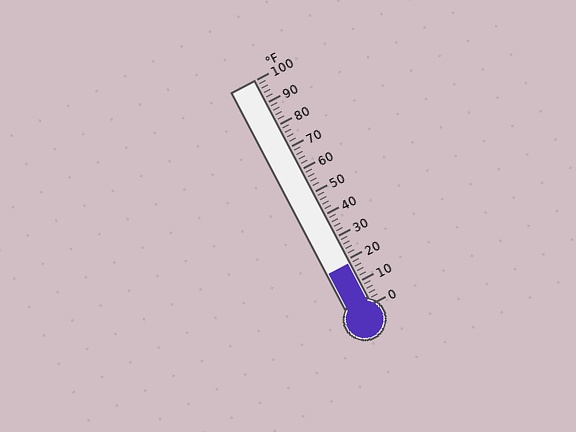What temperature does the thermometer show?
The thermometer shows approximately 18°F.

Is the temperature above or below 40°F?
The temperature is below 40°F.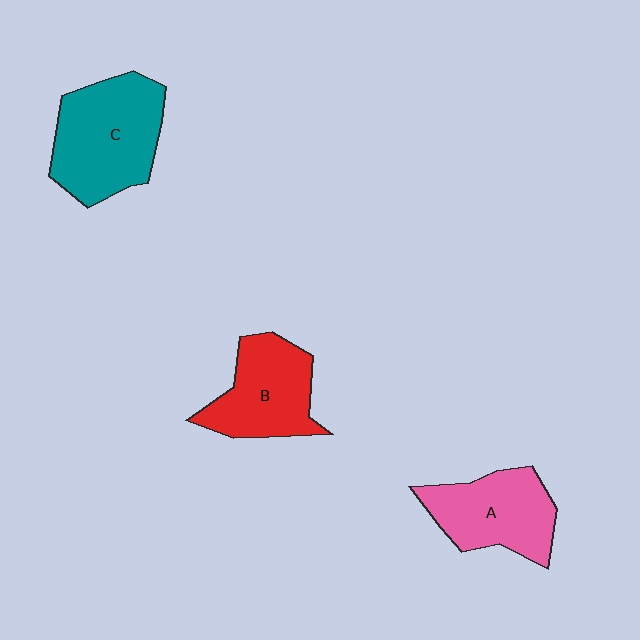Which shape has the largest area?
Shape C (teal).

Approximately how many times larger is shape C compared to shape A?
Approximately 1.3 times.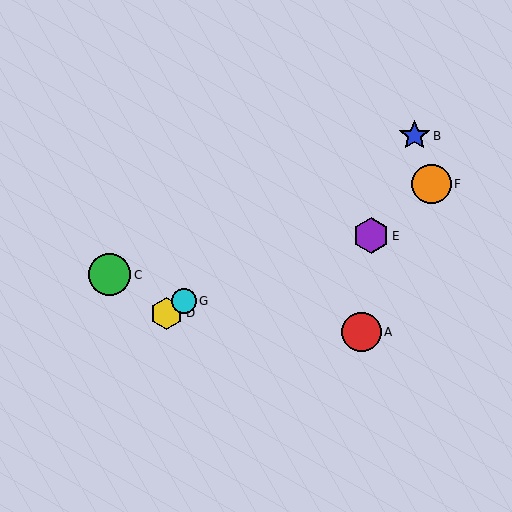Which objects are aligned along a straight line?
Objects B, D, G are aligned along a straight line.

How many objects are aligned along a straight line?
3 objects (B, D, G) are aligned along a straight line.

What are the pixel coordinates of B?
Object B is at (415, 136).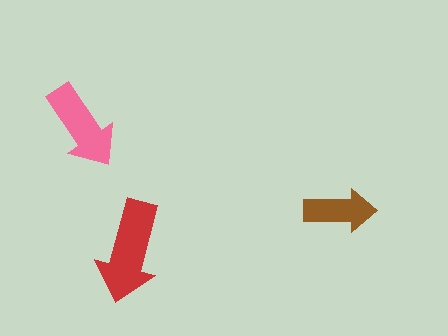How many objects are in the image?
There are 3 objects in the image.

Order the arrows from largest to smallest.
the red one, the pink one, the brown one.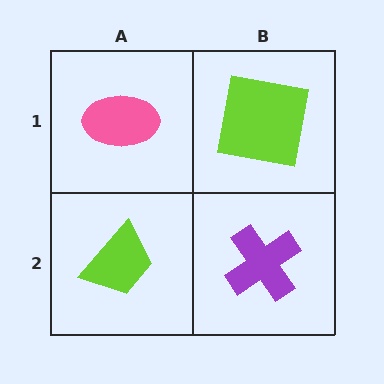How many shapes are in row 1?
2 shapes.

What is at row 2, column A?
A lime trapezoid.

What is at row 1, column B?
A lime square.